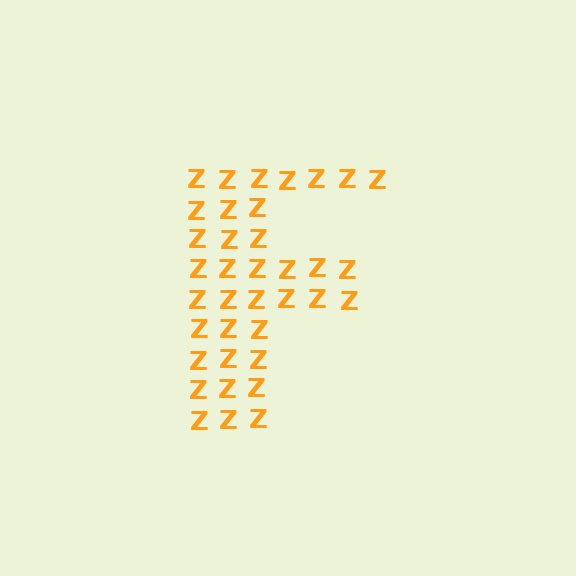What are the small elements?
The small elements are letter Z's.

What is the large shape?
The large shape is the letter F.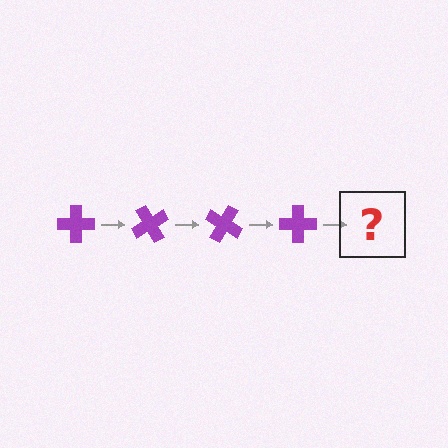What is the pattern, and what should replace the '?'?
The pattern is that the cross rotates 60 degrees each step. The '?' should be a purple cross rotated 240 degrees.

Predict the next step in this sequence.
The next step is a purple cross rotated 240 degrees.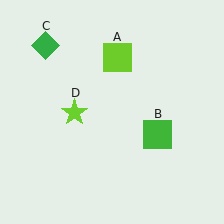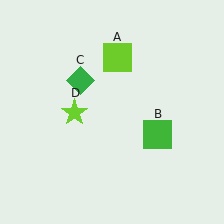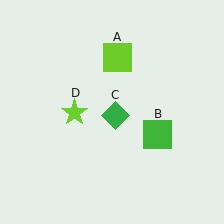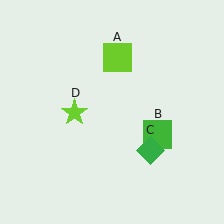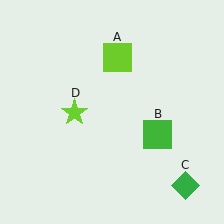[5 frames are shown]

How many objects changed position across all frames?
1 object changed position: green diamond (object C).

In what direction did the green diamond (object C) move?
The green diamond (object C) moved down and to the right.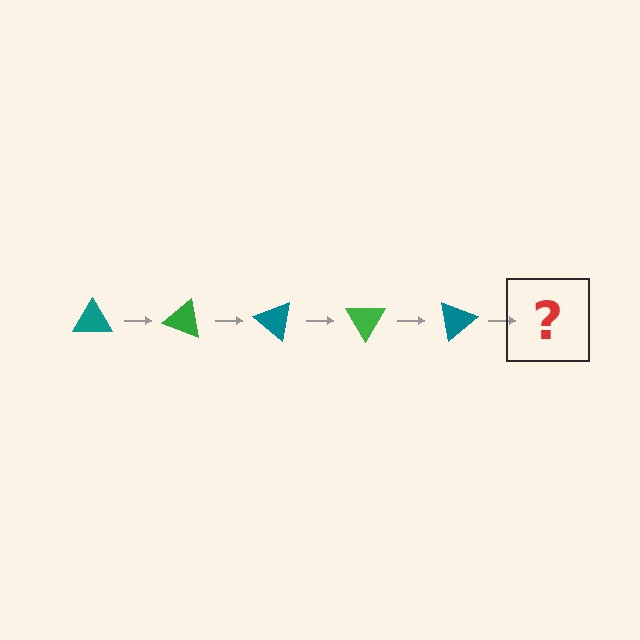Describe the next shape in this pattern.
It should be a green triangle, rotated 100 degrees from the start.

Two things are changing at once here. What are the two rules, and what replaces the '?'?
The two rules are that it rotates 20 degrees each step and the color cycles through teal and green. The '?' should be a green triangle, rotated 100 degrees from the start.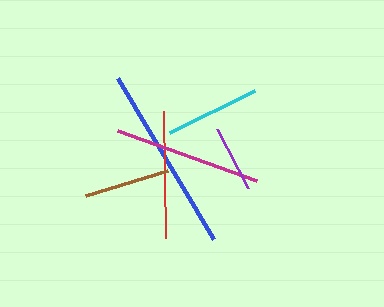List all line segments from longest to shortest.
From longest to shortest: blue, magenta, red, cyan, brown, purple.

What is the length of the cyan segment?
The cyan segment is approximately 95 pixels long.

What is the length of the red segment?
The red segment is approximately 127 pixels long.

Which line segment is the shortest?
The purple line is the shortest at approximately 67 pixels.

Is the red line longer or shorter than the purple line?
The red line is longer than the purple line.